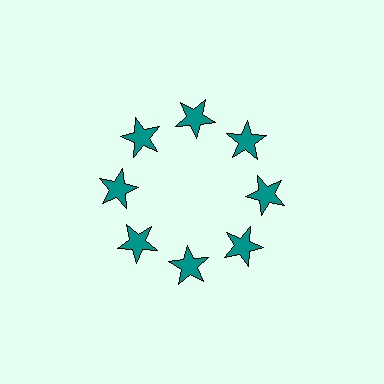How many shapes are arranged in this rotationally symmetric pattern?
There are 8 shapes, arranged in 8 groups of 1.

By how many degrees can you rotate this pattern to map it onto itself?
The pattern maps onto itself every 45 degrees of rotation.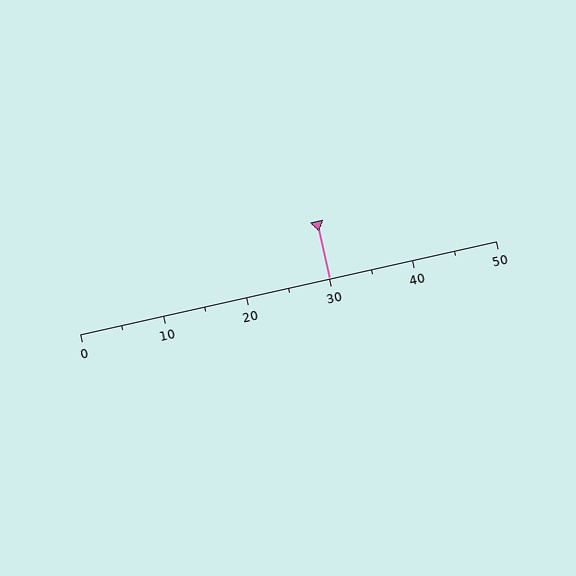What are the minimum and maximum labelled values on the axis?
The axis runs from 0 to 50.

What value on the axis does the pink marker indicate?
The marker indicates approximately 30.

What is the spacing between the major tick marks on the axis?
The major ticks are spaced 10 apart.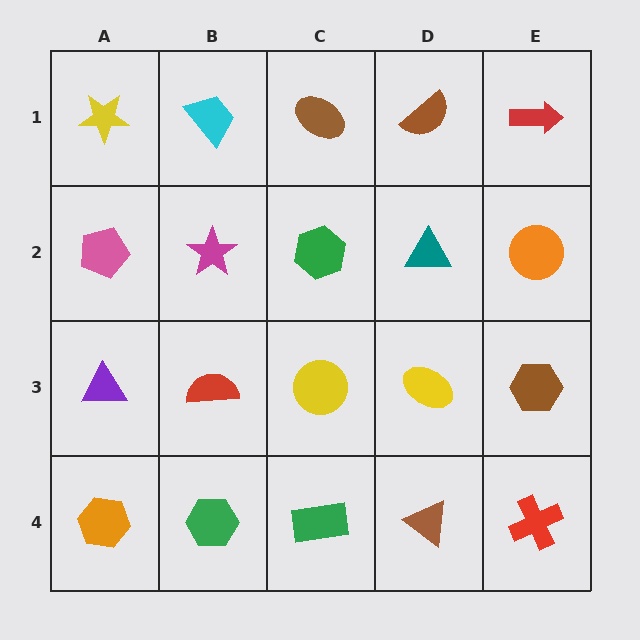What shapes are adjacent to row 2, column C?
A brown ellipse (row 1, column C), a yellow circle (row 3, column C), a magenta star (row 2, column B), a teal triangle (row 2, column D).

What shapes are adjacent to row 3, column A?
A pink pentagon (row 2, column A), an orange hexagon (row 4, column A), a red semicircle (row 3, column B).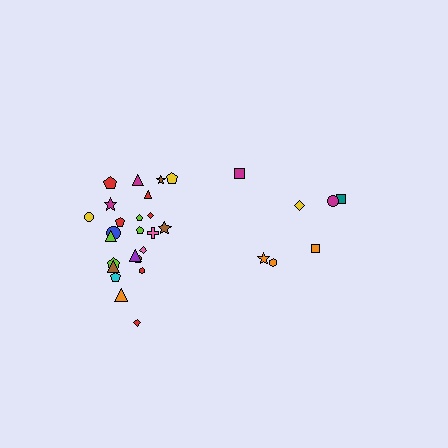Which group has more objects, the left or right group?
The left group.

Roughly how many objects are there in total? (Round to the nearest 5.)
Roughly 30 objects in total.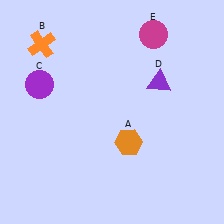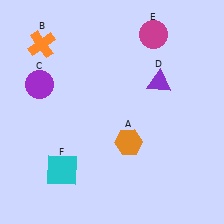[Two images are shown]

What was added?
A cyan square (F) was added in Image 2.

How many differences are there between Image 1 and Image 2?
There is 1 difference between the two images.